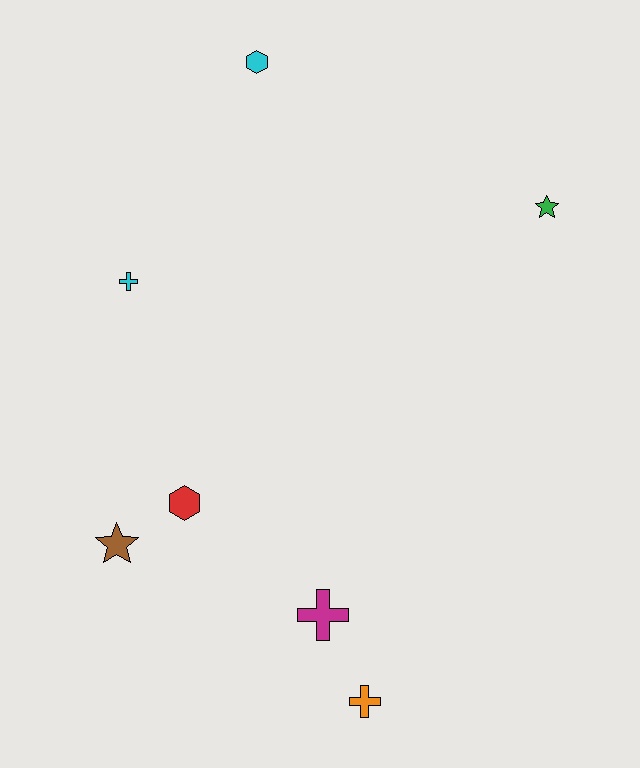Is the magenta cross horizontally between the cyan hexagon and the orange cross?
Yes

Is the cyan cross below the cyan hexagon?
Yes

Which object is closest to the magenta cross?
The orange cross is closest to the magenta cross.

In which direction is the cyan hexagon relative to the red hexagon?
The cyan hexagon is above the red hexagon.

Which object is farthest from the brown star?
The green star is farthest from the brown star.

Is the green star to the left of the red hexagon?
No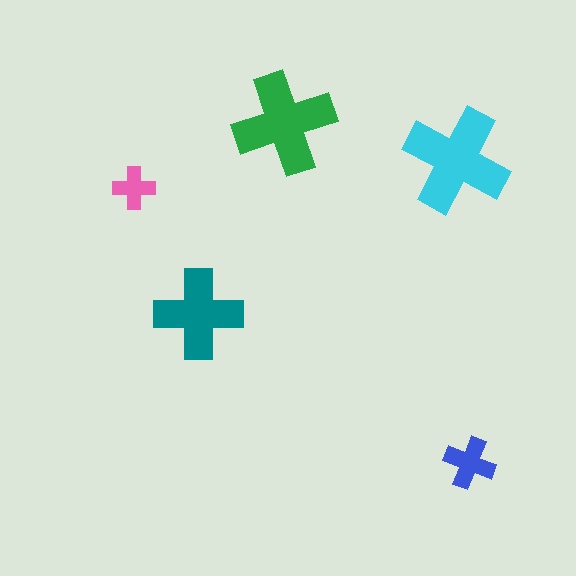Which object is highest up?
The green cross is topmost.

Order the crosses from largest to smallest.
the cyan one, the green one, the teal one, the blue one, the pink one.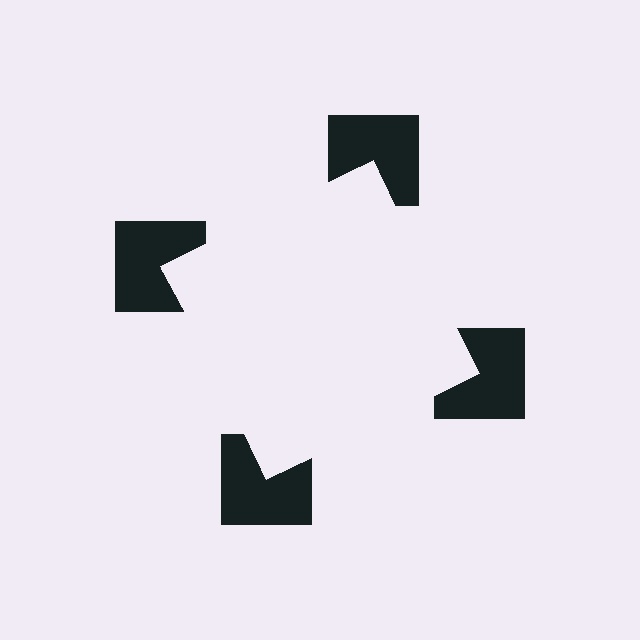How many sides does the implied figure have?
4 sides.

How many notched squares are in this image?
There are 4 — one at each vertex of the illusory square.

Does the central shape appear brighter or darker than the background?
It typically appears slightly brighter than the background, even though no actual brightness change is drawn.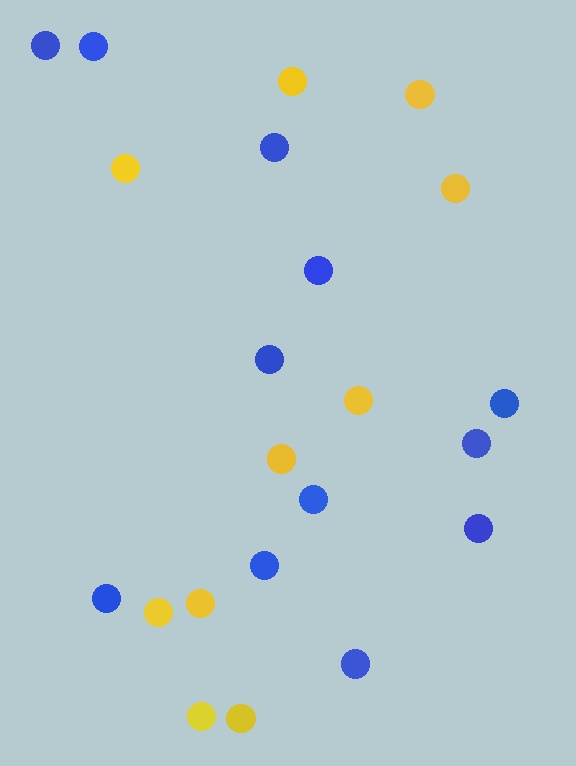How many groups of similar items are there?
There are 2 groups: one group of blue circles (12) and one group of yellow circles (10).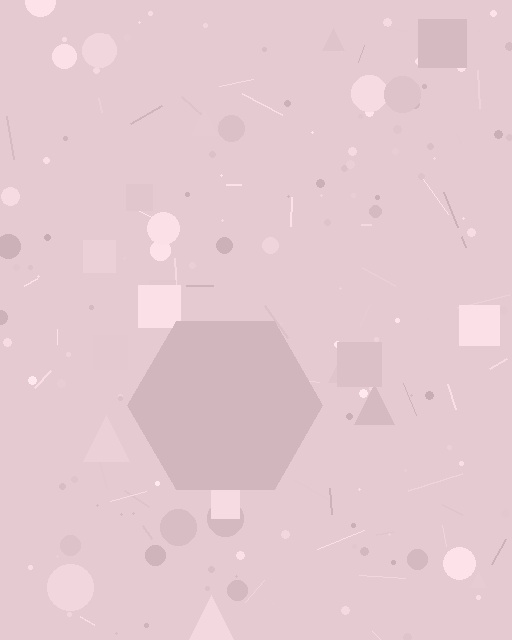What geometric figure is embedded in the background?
A hexagon is embedded in the background.